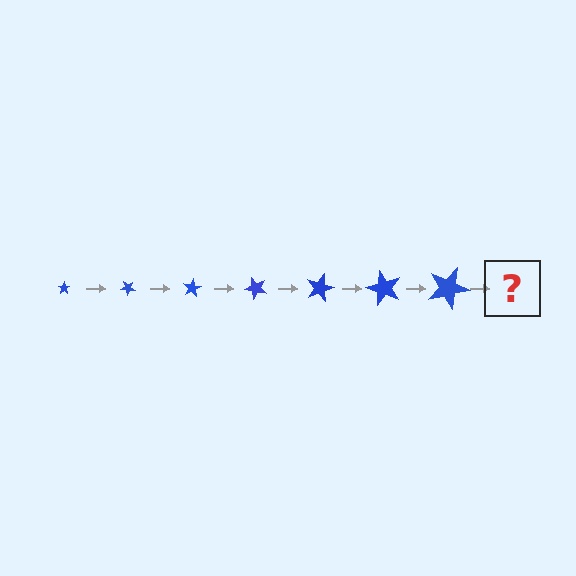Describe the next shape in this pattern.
It should be a star, larger than the previous one and rotated 280 degrees from the start.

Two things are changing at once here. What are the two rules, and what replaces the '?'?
The two rules are that the star grows larger each step and it rotates 40 degrees each step. The '?' should be a star, larger than the previous one and rotated 280 degrees from the start.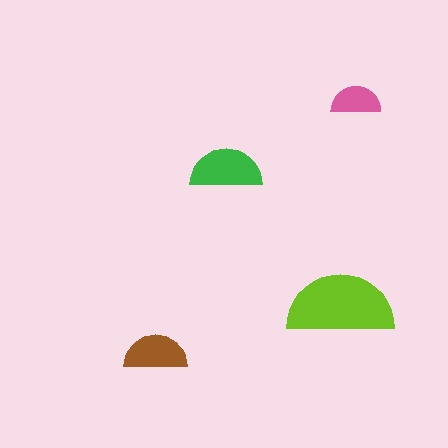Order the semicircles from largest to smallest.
the lime one, the green one, the brown one, the pink one.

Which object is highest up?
The pink semicircle is topmost.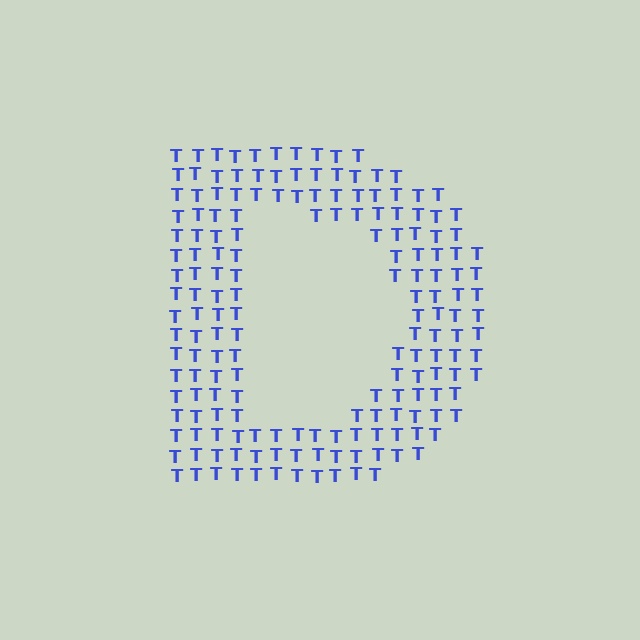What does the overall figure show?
The overall figure shows the letter D.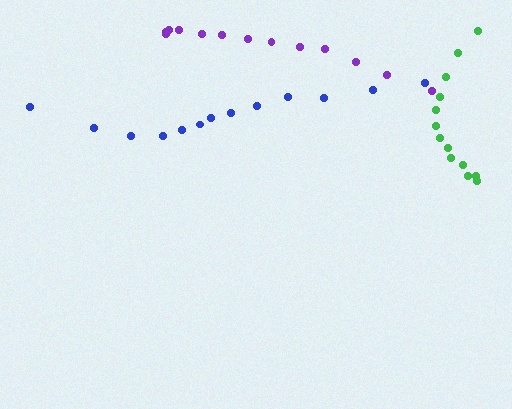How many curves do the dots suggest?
There are 3 distinct paths.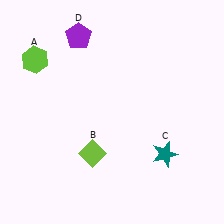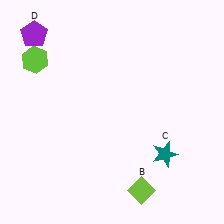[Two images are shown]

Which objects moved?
The objects that moved are: the lime diamond (B), the purple pentagon (D).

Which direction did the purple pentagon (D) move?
The purple pentagon (D) moved left.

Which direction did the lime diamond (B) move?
The lime diamond (B) moved right.